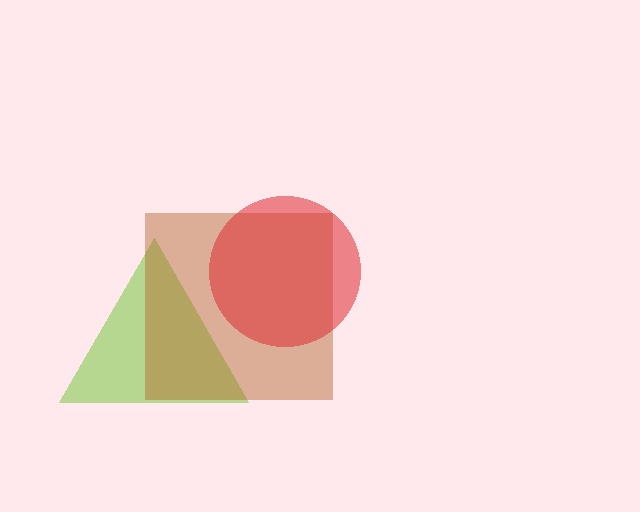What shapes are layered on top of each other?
The layered shapes are: a lime triangle, a brown square, a red circle.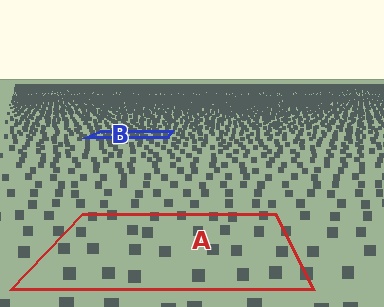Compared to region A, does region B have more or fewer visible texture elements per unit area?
Region B has more texture elements per unit area — they are packed more densely because it is farther away.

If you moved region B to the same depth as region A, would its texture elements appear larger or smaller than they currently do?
They would appear larger. At a closer depth, the same texture elements are projected at a bigger on-screen size.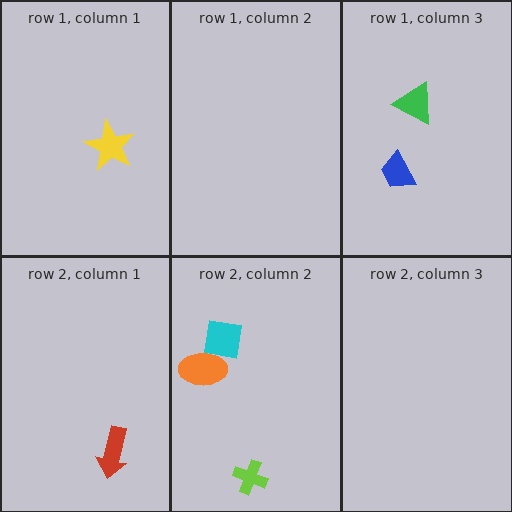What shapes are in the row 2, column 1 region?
The red arrow.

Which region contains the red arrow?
The row 2, column 1 region.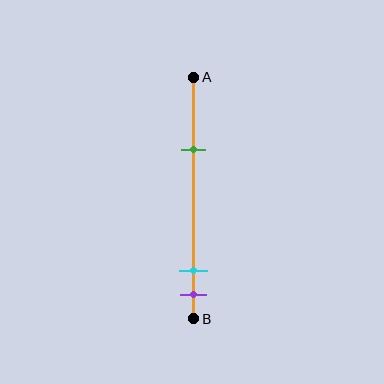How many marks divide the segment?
There are 3 marks dividing the segment.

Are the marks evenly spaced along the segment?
No, the marks are not evenly spaced.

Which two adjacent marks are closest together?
The cyan and purple marks are the closest adjacent pair.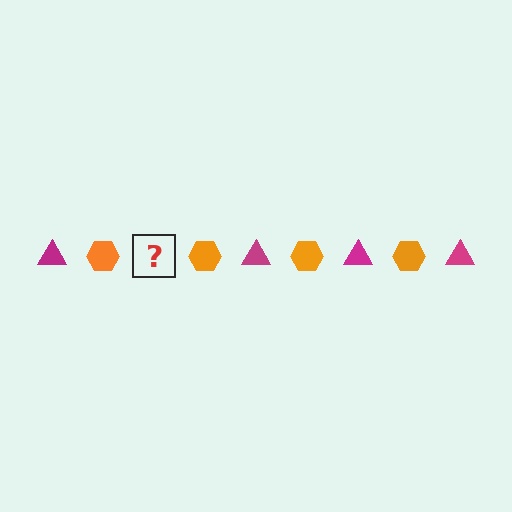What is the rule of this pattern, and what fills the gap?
The rule is that the pattern alternates between magenta triangle and orange hexagon. The gap should be filled with a magenta triangle.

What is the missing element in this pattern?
The missing element is a magenta triangle.